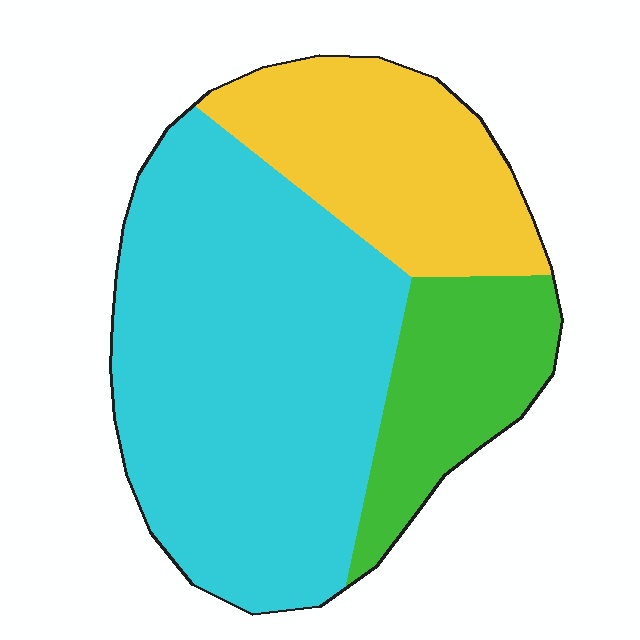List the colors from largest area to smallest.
From largest to smallest: cyan, yellow, green.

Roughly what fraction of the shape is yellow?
Yellow covers roughly 25% of the shape.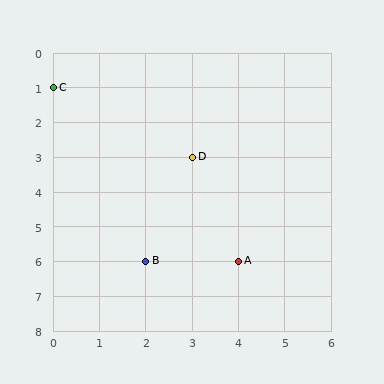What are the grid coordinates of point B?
Point B is at grid coordinates (2, 6).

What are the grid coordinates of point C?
Point C is at grid coordinates (0, 1).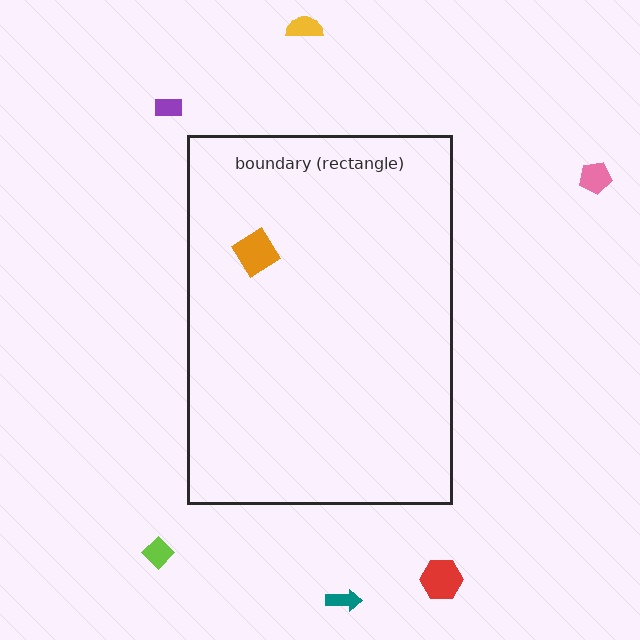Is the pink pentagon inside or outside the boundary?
Outside.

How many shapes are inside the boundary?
1 inside, 6 outside.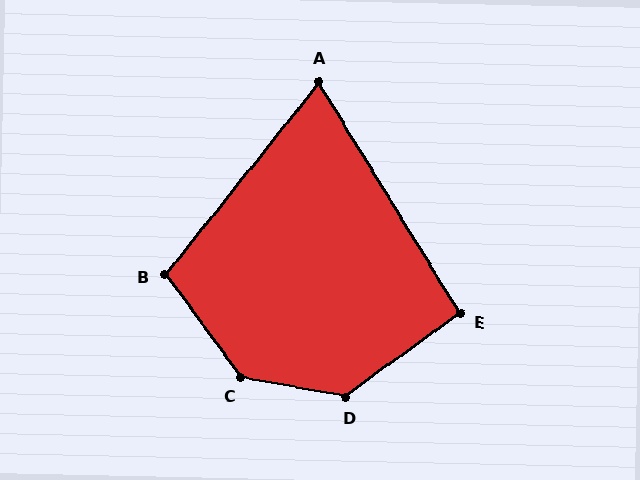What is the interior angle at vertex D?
Approximately 134 degrees (obtuse).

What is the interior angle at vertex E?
Approximately 94 degrees (approximately right).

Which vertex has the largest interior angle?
C, at approximately 137 degrees.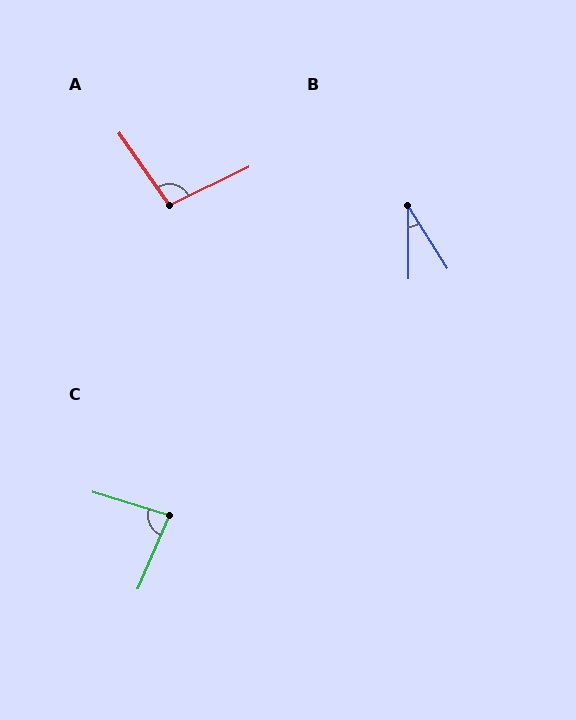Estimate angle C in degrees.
Approximately 83 degrees.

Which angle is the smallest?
B, at approximately 32 degrees.